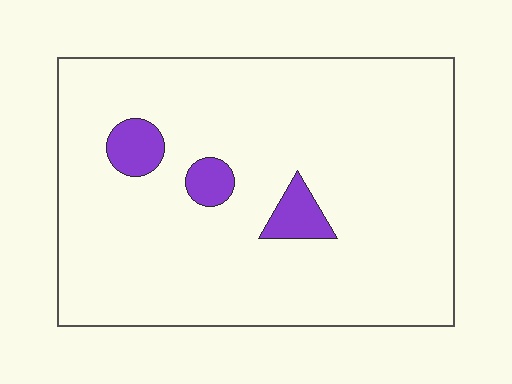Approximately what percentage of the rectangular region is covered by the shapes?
Approximately 5%.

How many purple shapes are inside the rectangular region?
3.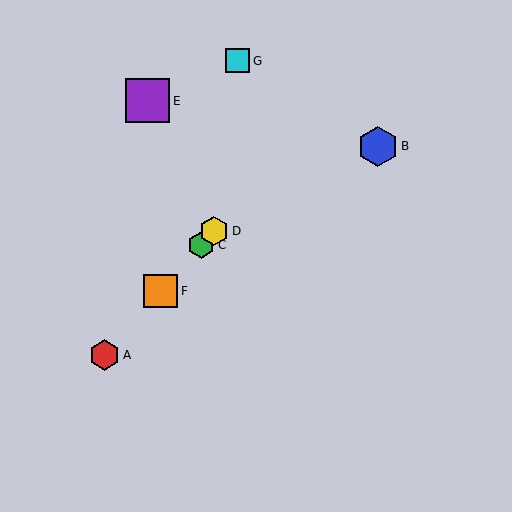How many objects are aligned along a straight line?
4 objects (A, C, D, F) are aligned along a straight line.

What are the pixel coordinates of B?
Object B is at (378, 146).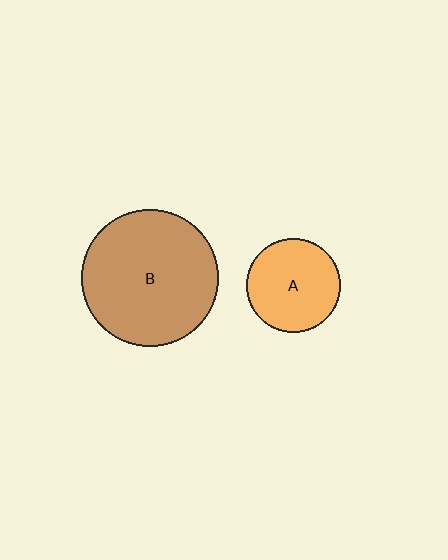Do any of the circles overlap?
No, none of the circles overlap.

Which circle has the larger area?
Circle B (brown).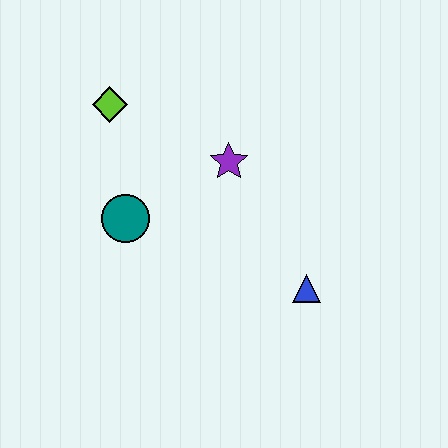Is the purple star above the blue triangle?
Yes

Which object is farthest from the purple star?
The blue triangle is farthest from the purple star.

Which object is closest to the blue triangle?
The purple star is closest to the blue triangle.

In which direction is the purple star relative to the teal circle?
The purple star is to the right of the teal circle.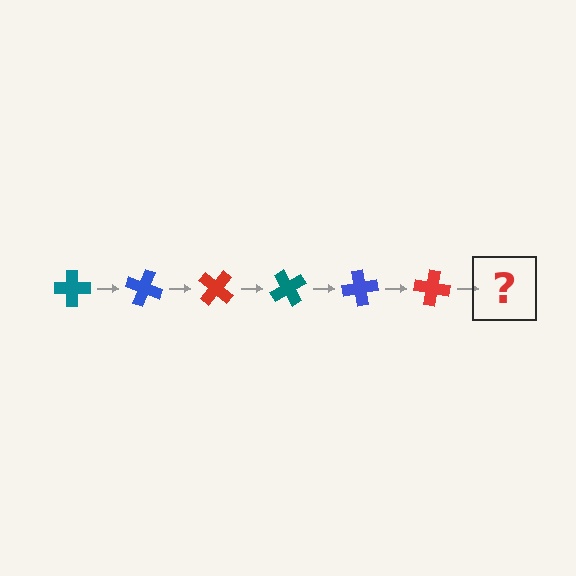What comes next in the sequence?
The next element should be a teal cross, rotated 120 degrees from the start.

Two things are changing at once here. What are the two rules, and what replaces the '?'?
The two rules are that it rotates 20 degrees each step and the color cycles through teal, blue, and red. The '?' should be a teal cross, rotated 120 degrees from the start.